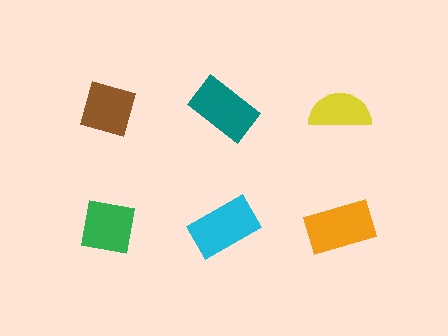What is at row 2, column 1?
A green square.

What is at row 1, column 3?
A yellow semicircle.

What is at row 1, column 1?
A brown diamond.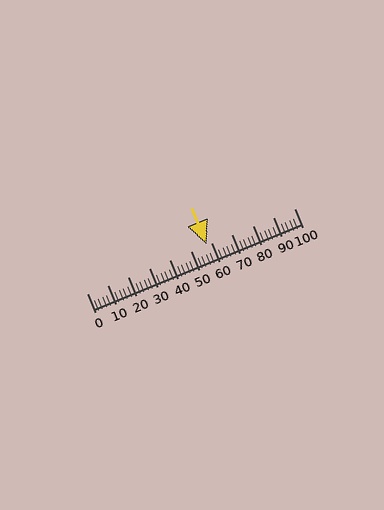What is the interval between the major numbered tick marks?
The major tick marks are spaced 10 units apart.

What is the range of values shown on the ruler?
The ruler shows values from 0 to 100.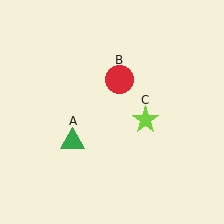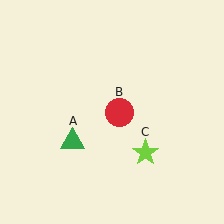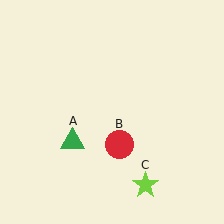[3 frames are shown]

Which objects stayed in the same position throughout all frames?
Green triangle (object A) remained stationary.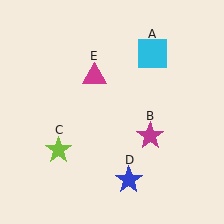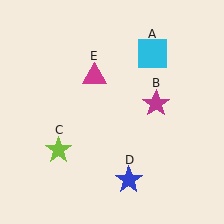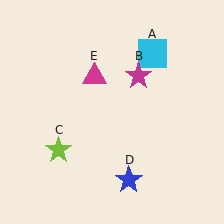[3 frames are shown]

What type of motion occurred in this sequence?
The magenta star (object B) rotated counterclockwise around the center of the scene.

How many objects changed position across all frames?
1 object changed position: magenta star (object B).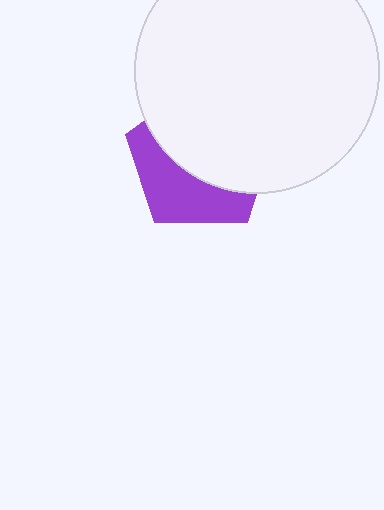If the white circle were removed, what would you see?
You would see the complete purple pentagon.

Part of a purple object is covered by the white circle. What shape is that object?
It is a pentagon.